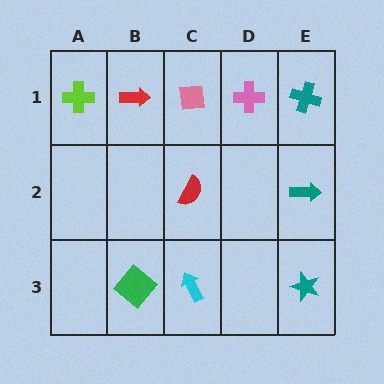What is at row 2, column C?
A red semicircle.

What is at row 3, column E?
A teal star.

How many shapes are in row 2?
2 shapes.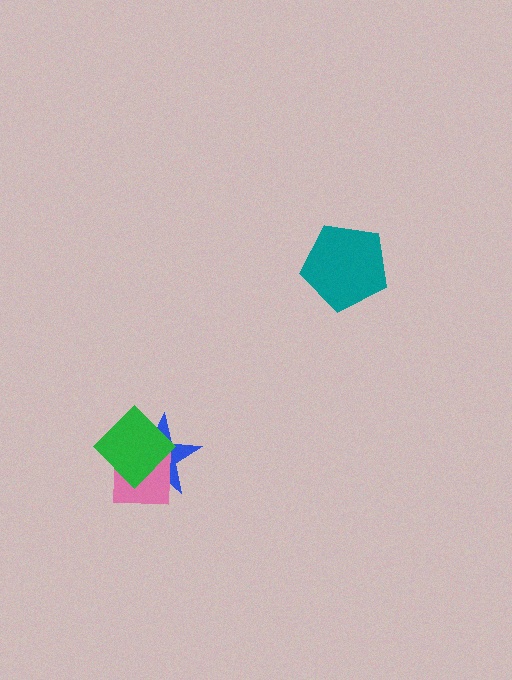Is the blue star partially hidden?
Yes, it is partially covered by another shape.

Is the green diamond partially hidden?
No, no other shape covers it.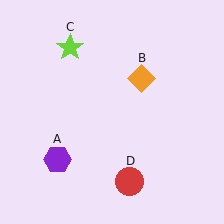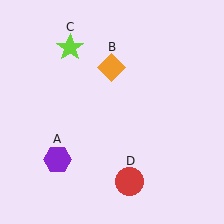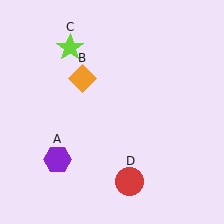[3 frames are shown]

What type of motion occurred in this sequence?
The orange diamond (object B) rotated counterclockwise around the center of the scene.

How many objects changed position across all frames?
1 object changed position: orange diamond (object B).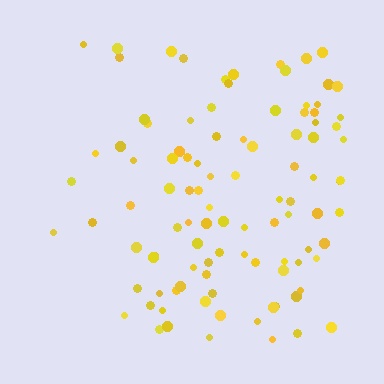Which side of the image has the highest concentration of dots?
The right.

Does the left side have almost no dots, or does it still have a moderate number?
Still a moderate number, just noticeably fewer than the right.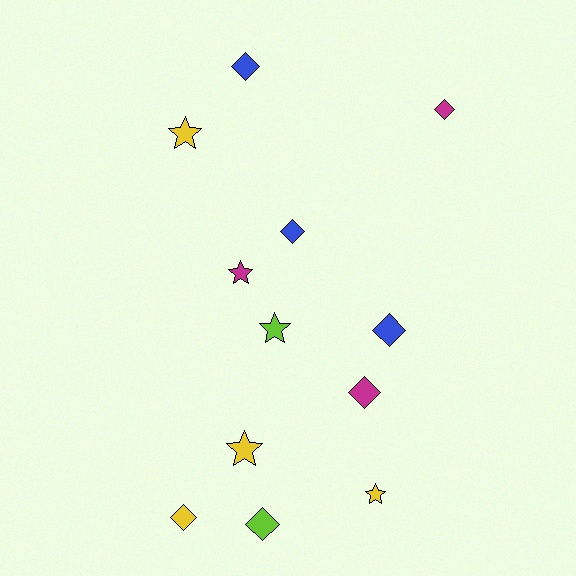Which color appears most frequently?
Yellow, with 4 objects.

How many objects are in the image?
There are 12 objects.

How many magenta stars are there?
There is 1 magenta star.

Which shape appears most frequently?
Diamond, with 7 objects.